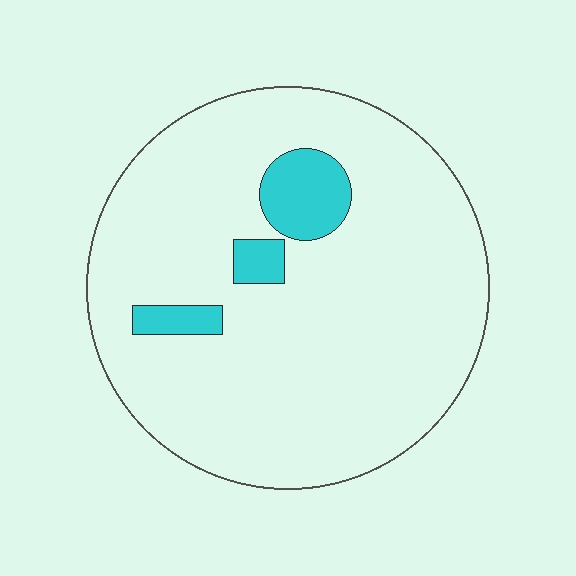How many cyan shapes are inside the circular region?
3.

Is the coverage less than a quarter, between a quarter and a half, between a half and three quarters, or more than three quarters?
Less than a quarter.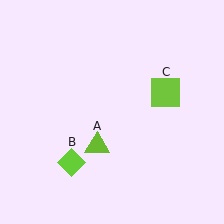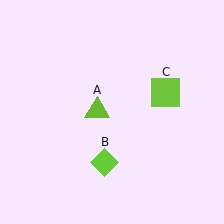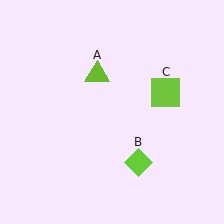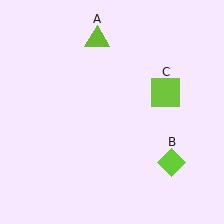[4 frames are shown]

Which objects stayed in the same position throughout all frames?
Lime square (object C) remained stationary.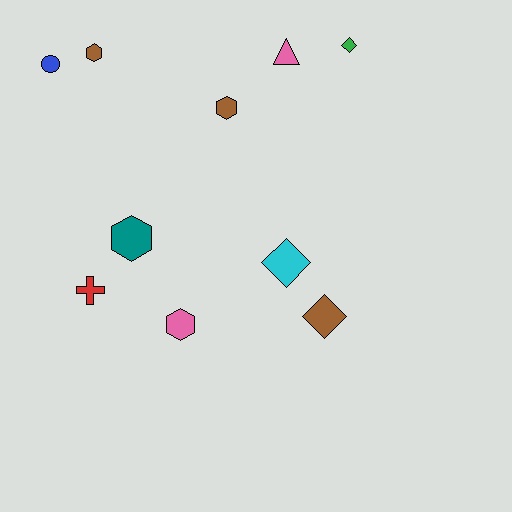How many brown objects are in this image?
There are 3 brown objects.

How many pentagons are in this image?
There are no pentagons.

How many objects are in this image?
There are 10 objects.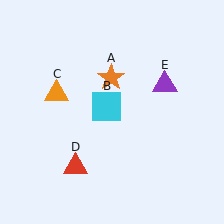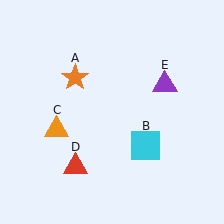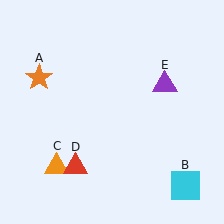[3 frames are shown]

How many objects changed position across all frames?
3 objects changed position: orange star (object A), cyan square (object B), orange triangle (object C).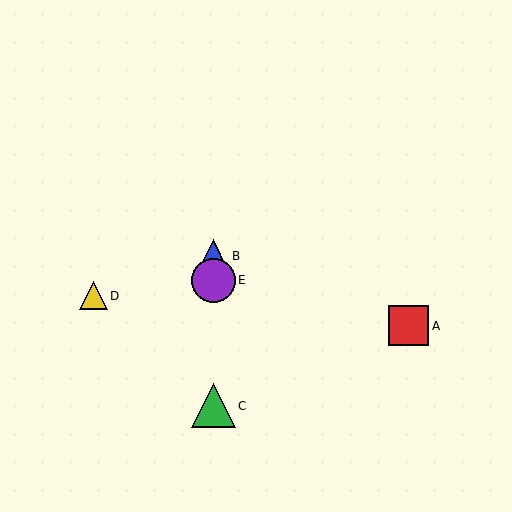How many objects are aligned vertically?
3 objects (B, C, E) are aligned vertically.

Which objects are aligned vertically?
Objects B, C, E are aligned vertically.